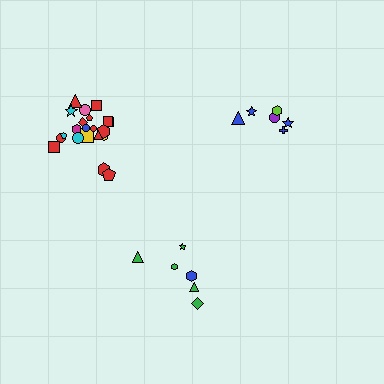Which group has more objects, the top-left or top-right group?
The top-left group.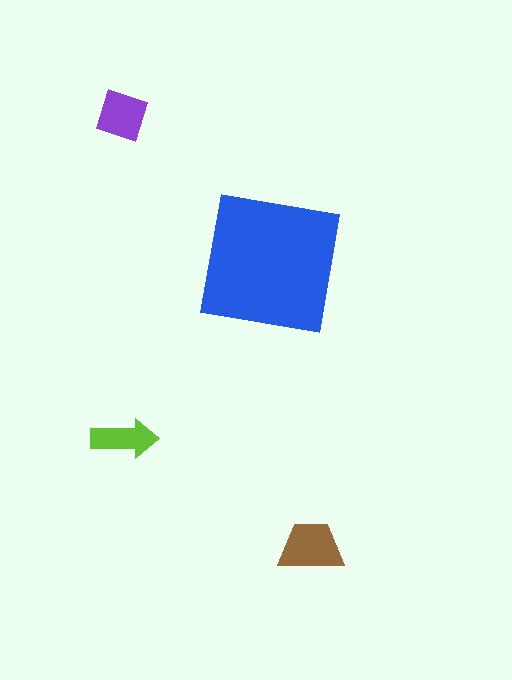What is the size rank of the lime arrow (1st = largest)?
4th.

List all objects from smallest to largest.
The lime arrow, the purple diamond, the brown trapezoid, the blue square.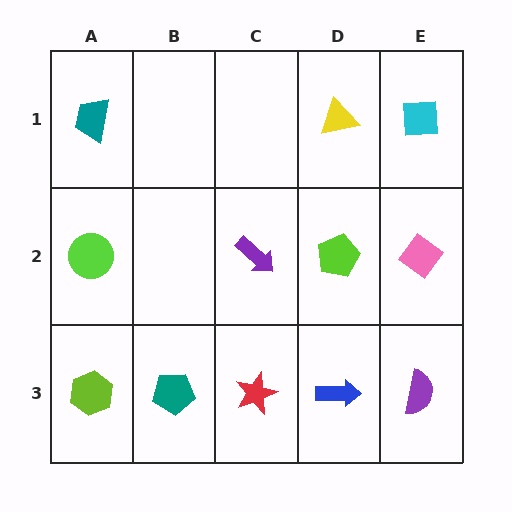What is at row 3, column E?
A purple semicircle.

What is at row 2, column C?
A purple arrow.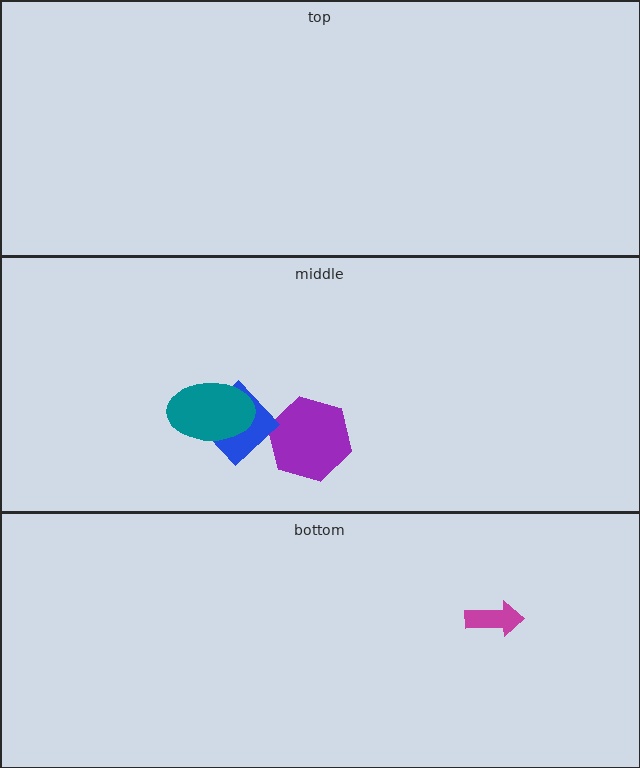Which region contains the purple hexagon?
The middle region.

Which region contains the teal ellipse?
The middle region.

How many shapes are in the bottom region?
1.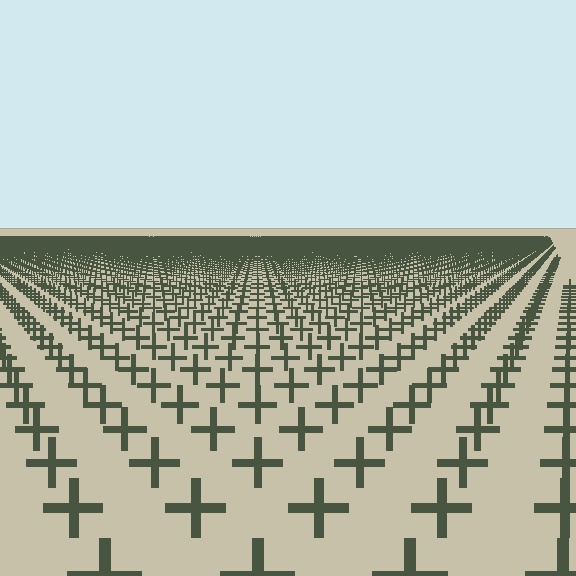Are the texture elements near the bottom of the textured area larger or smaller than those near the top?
Larger. Near the bottom, elements are closer to the viewer and appear at a bigger on-screen size.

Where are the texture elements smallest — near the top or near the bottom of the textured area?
Near the top.